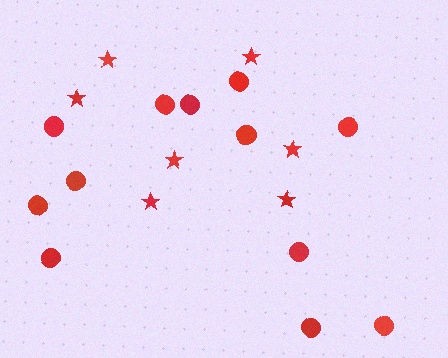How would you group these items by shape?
There are 2 groups: one group of stars (7) and one group of circles (12).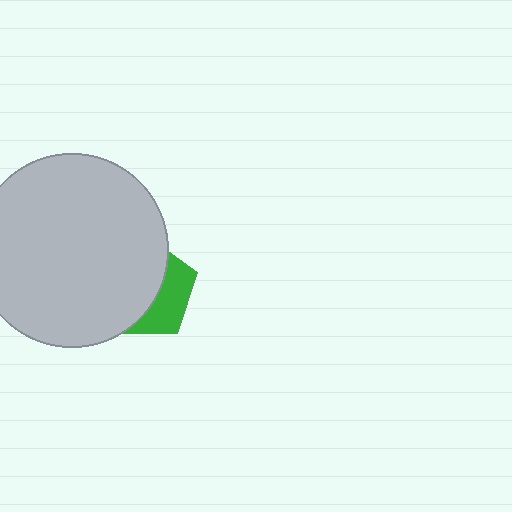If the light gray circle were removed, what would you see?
You would see the complete green pentagon.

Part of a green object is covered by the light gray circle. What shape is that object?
It is a pentagon.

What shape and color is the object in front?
The object in front is a light gray circle.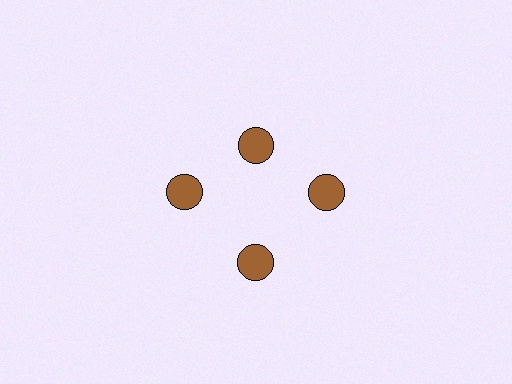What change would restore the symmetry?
The symmetry would be restored by moving it outward, back onto the ring so that all 4 circles sit at equal angles and equal distance from the center.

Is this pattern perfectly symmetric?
No. The 4 brown circles are arranged in a ring, but one element near the 12 o'clock position is pulled inward toward the center, breaking the 4-fold rotational symmetry.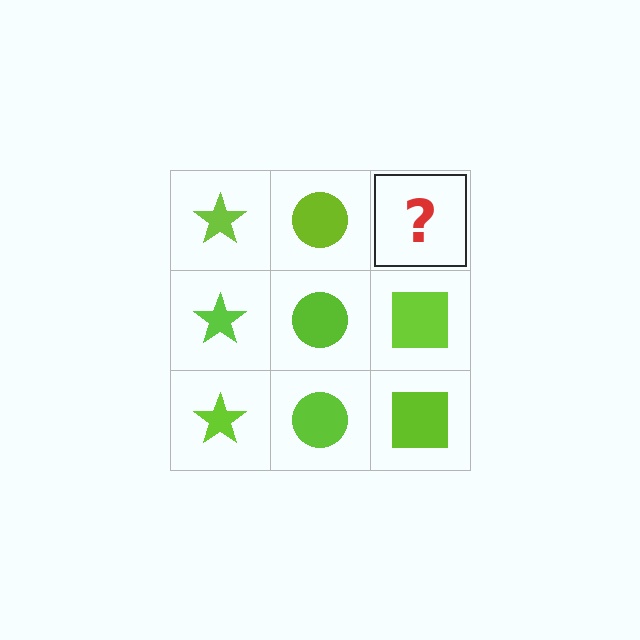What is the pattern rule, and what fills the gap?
The rule is that each column has a consistent shape. The gap should be filled with a lime square.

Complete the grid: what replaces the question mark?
The question mark should be replaced with a lime square.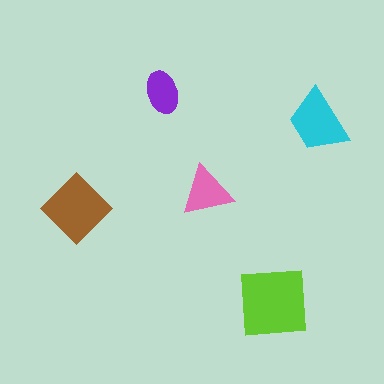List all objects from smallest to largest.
The purple ellipse, the pink triangle, the cyan trapezoid, the brown diamond, the lime square.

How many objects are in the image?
There are 5 objects in the image.